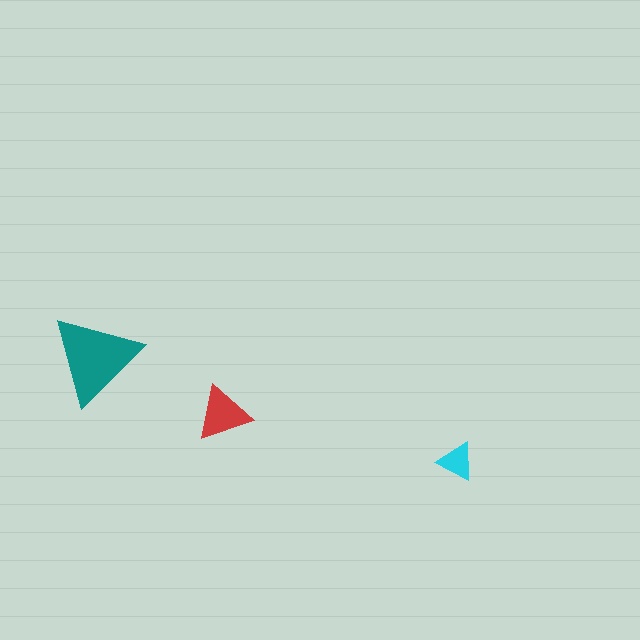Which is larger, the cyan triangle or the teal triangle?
The teal one.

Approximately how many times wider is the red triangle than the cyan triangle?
About 1.5 times wider.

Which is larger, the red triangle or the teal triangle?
The teal one.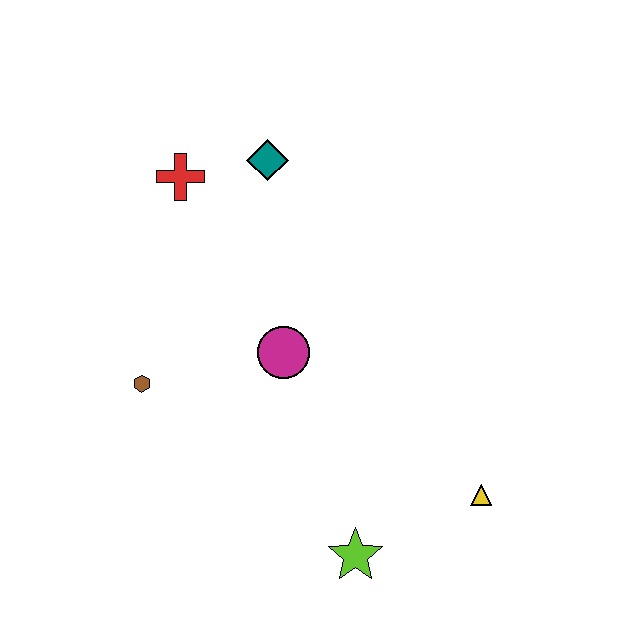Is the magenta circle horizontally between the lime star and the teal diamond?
Yes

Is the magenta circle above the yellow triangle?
Yes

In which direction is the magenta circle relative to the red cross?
The magenta circle is below the red cross.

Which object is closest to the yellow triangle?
The lime star is closest to the yellow triangle.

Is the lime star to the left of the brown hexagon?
No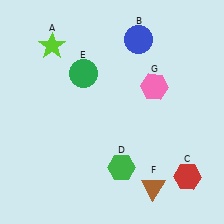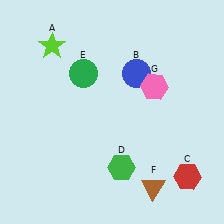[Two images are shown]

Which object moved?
The blue circle (B) moved down.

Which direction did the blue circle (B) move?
The blue circle (B) moved down.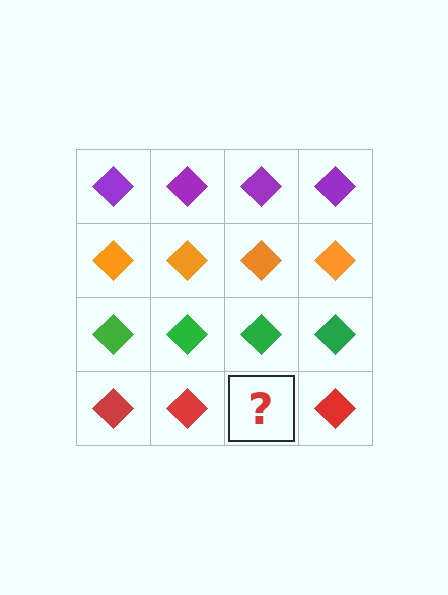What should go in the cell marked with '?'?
The missing cell should contain a red diamond.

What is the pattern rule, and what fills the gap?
The rule is that each row has a consistent color. The gap should be filled with a red diamond.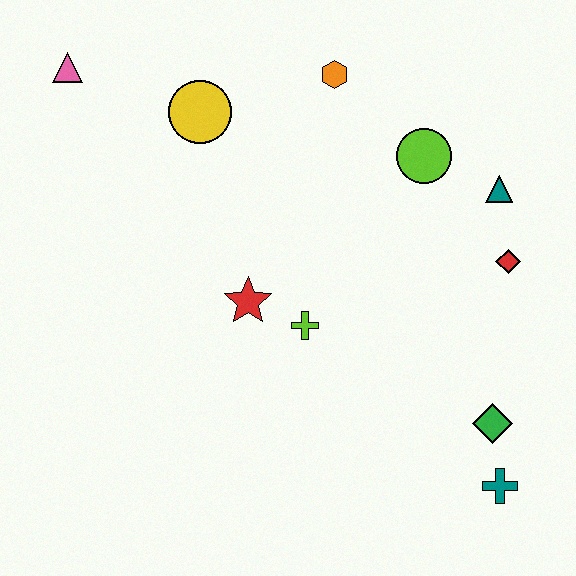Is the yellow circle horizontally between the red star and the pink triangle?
Yes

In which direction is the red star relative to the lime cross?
The red star is to the left of the lime cross.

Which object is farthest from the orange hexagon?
The teal cross is farthest from the orange hexagon.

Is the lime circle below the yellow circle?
Yes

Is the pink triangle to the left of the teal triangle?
Yes